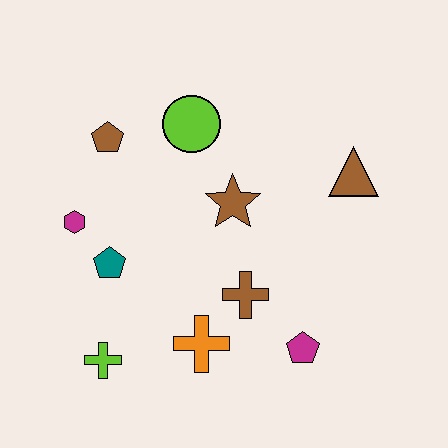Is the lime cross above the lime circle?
No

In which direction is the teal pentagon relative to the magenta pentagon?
The teal pentagon is to the left of the magenta pentagon.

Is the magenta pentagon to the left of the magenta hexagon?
No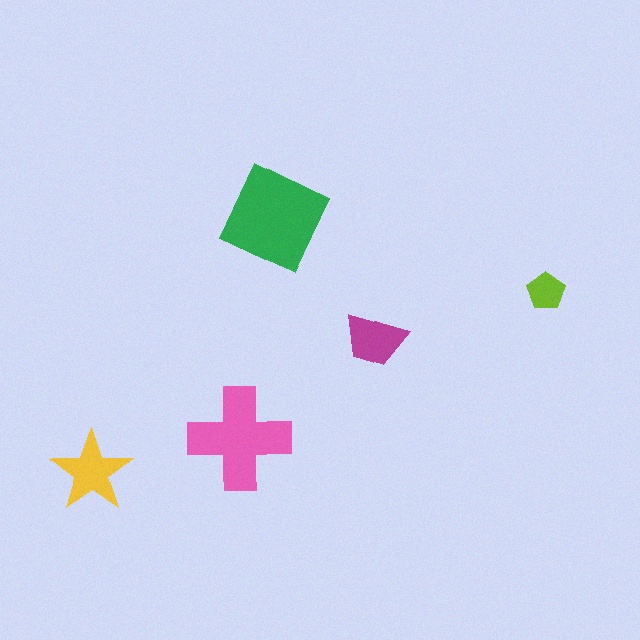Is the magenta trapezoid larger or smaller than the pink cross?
Smaller.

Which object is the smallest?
The lime pentagon.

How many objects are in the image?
There are 5 objects in the image.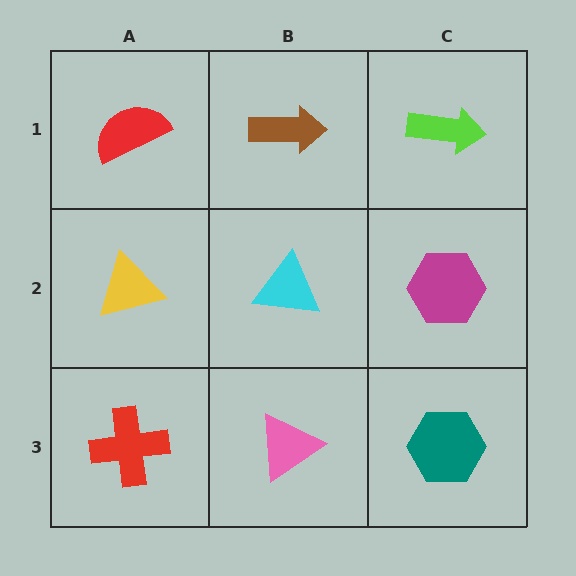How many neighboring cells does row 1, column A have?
2.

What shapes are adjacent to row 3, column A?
A yellow triangle (row 2, column A), a pink triangle (row 3, column B).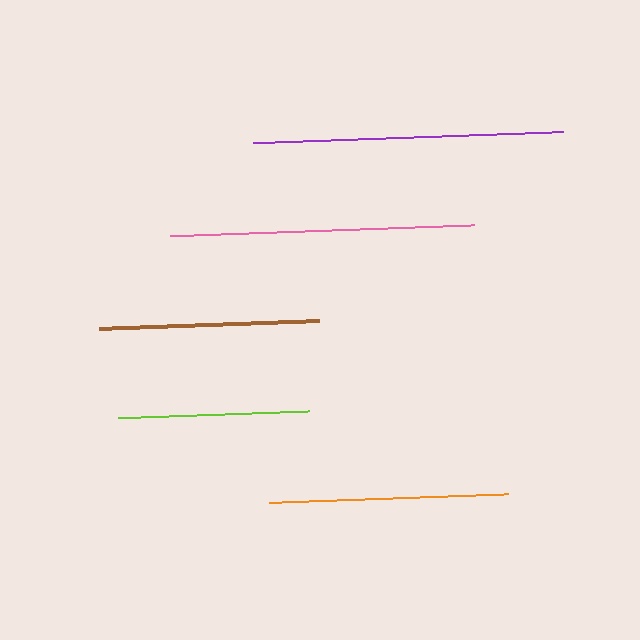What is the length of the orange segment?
The orange segment is approximately 240 pixels long.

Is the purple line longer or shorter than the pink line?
The purple line is longer than the pink line.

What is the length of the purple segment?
The purple segment is approximately 311 pixels long.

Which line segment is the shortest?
The lime line is the shortest at approximately 191 pixels.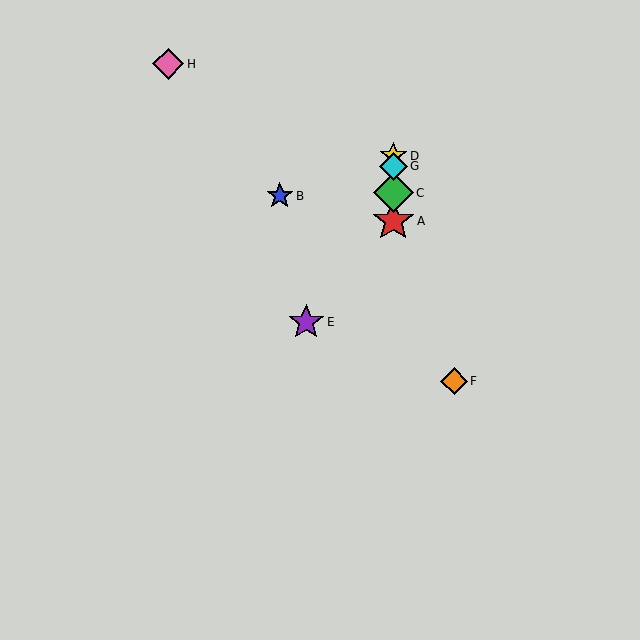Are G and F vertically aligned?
No, G is at x≈393 and F is at x≈454.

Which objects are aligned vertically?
Objects A, C, D, G are aligned vertically.